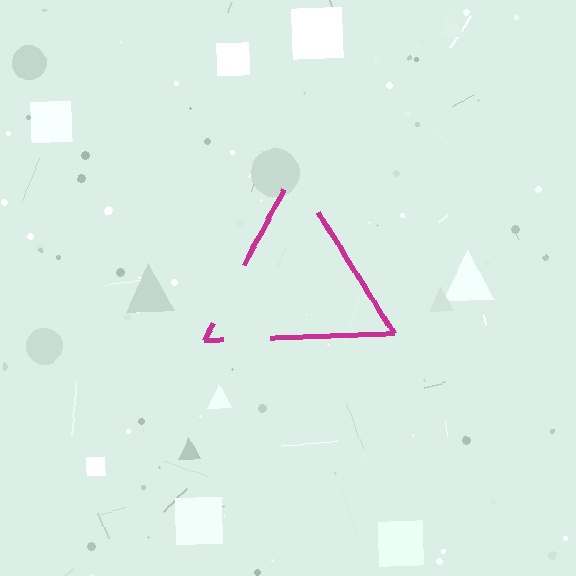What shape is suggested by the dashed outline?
The dashed outline suggests a triangle.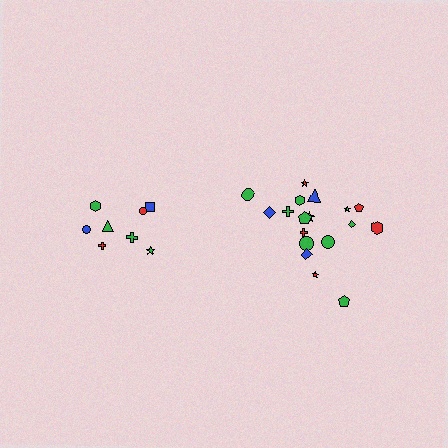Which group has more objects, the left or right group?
The right group.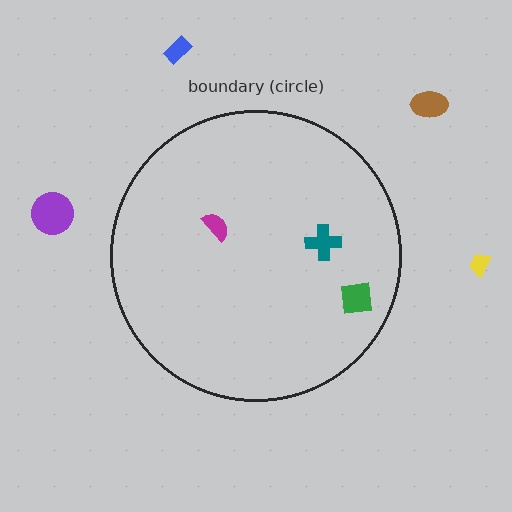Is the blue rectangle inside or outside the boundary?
Outside.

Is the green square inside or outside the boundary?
Inside.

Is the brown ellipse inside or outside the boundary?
Outside.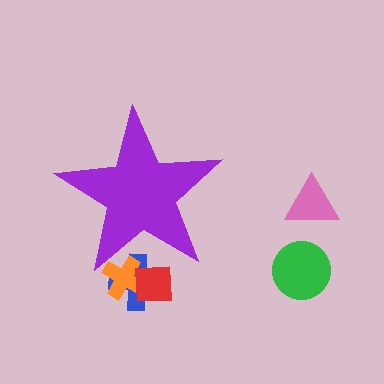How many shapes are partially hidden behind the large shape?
3 shapes are partially hidden.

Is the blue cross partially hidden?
Yes, the blue cross is partially hidden behind the purple star.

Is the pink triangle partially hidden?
No, the pink triangle is fully visible.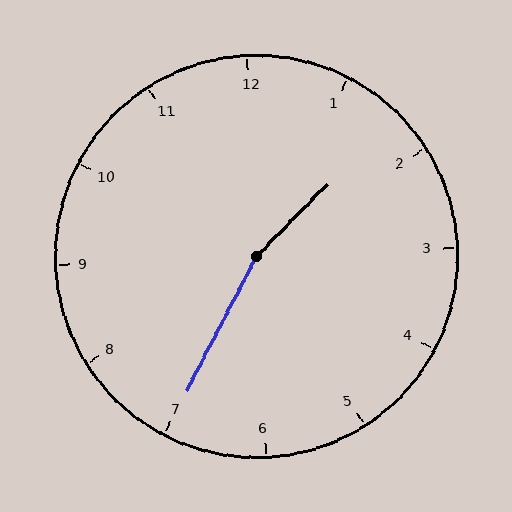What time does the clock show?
1:35.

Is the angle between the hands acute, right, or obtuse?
It is obtuse.